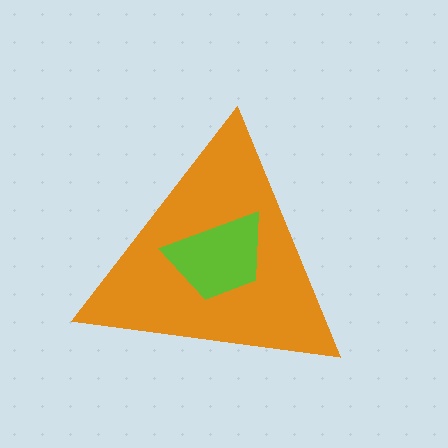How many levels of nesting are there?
2.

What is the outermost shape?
The orange triangle.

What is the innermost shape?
The lime trapezoid.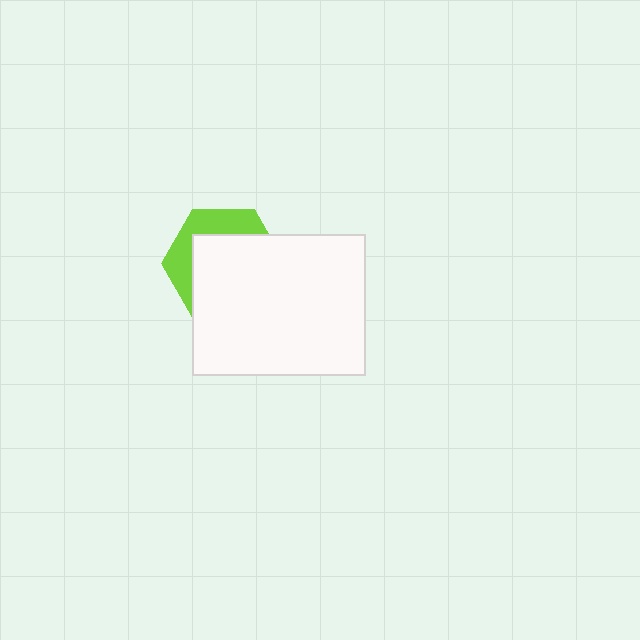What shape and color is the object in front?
The object in front is a white rectangle.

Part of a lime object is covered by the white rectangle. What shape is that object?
It is a hexagon.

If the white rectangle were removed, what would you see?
You would see the complete lime hexagon.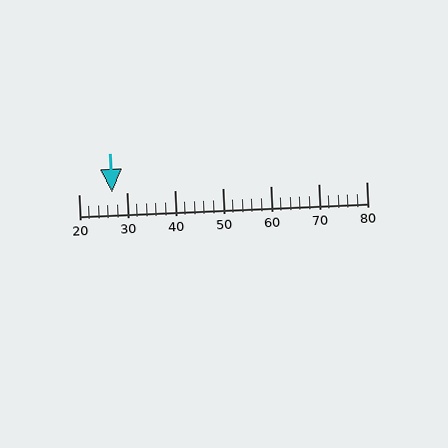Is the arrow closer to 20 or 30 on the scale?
The arrow is closer to 30.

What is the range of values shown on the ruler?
The ruler shows values from 20 to 80.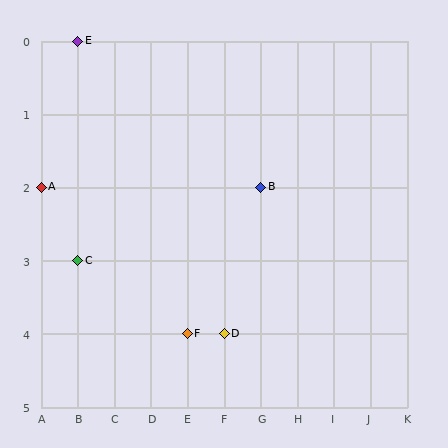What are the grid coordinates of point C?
Point C is at grid coordinates (B, 3).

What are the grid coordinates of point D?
Point D is at grid coordinates (F, 4).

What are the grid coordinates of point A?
Point A is at grid coordinates (A, 2).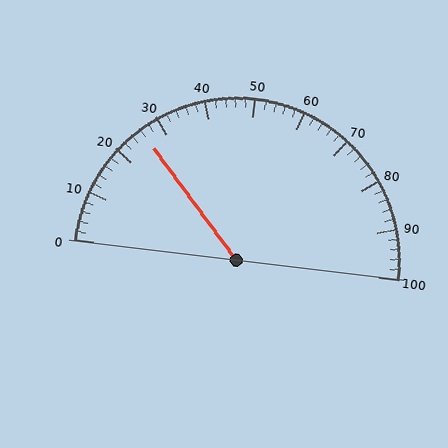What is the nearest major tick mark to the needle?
The nearest major tick mark is 30.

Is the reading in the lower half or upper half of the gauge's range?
The reading is in the lower half of the range (0 to 100).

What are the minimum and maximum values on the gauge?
The gauge ranges from 0 to 100.